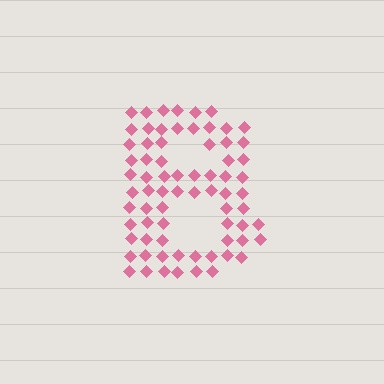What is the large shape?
The large shape is the letter B.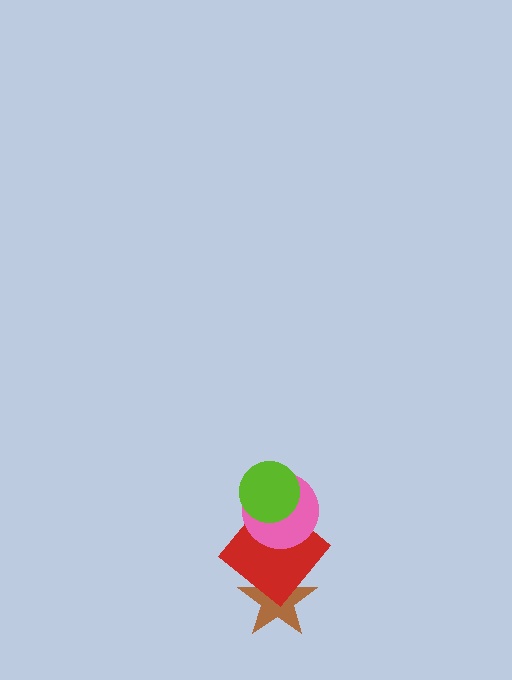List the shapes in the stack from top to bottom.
From top to bottom: the lime circle, the pink circle, the red diamond, the brown star.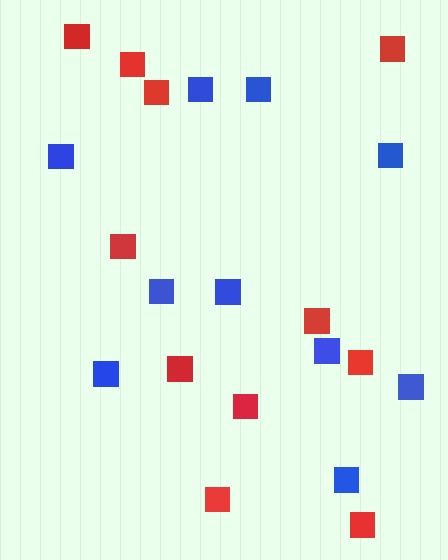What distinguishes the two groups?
There are 2 groups: one group of blue squares (10) and one group of red squares (11).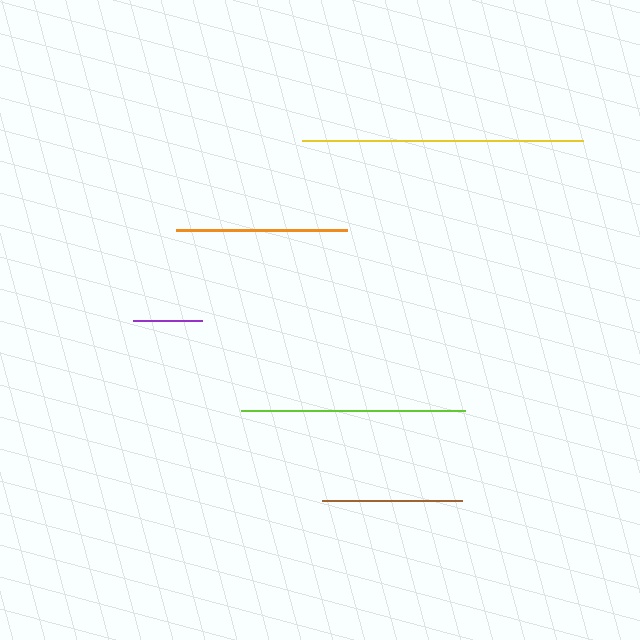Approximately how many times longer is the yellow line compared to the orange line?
The yellow line is approximately 1.6 times the length of the orange line.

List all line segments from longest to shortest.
From longest to shortest: yellow, lime, orange, brown, purple.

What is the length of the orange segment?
The orange segment is approximately 170 pixels long.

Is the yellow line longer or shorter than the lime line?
The yellow line is longer than the lime line.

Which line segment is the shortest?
The purple line is the shortest at approximately 69 pixels.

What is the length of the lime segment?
The lime segment is approximately 224 pixels long.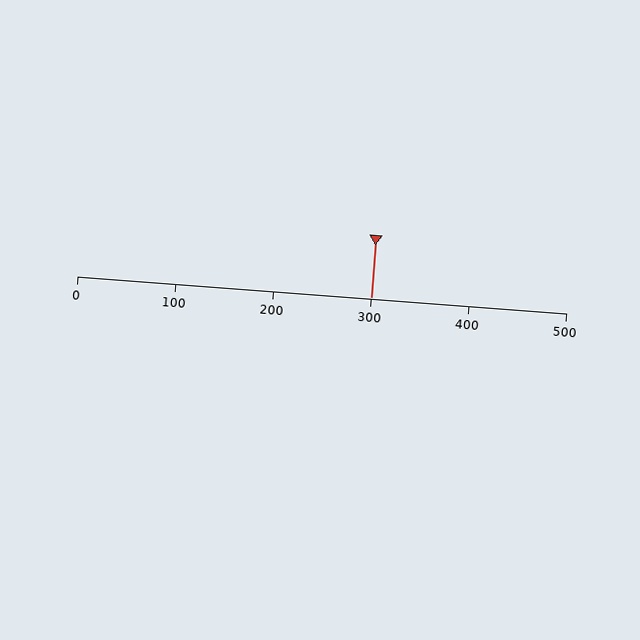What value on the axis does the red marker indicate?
The marker indicates approximately 300.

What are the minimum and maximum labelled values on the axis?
The axis runs from 0 to 500.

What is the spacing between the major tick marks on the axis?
The major ticks are spaced 100 apart.